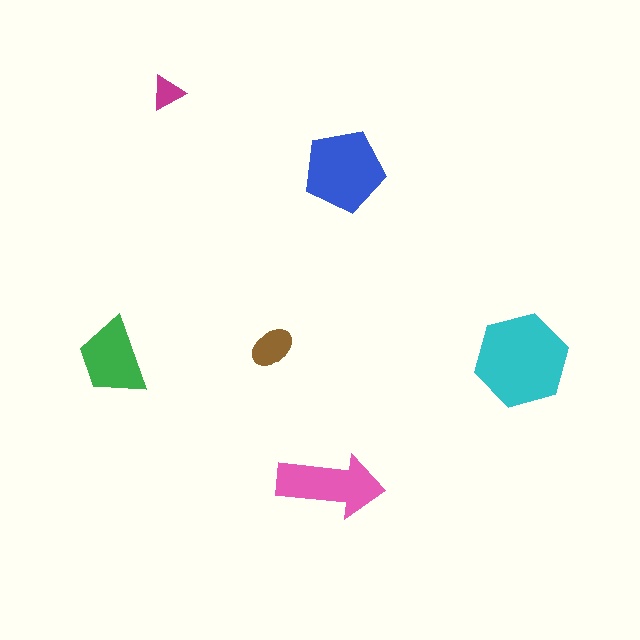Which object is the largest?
The cyan hexagon.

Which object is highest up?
The magenta triangle is topmost.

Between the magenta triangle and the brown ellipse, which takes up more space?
The brown ellipse.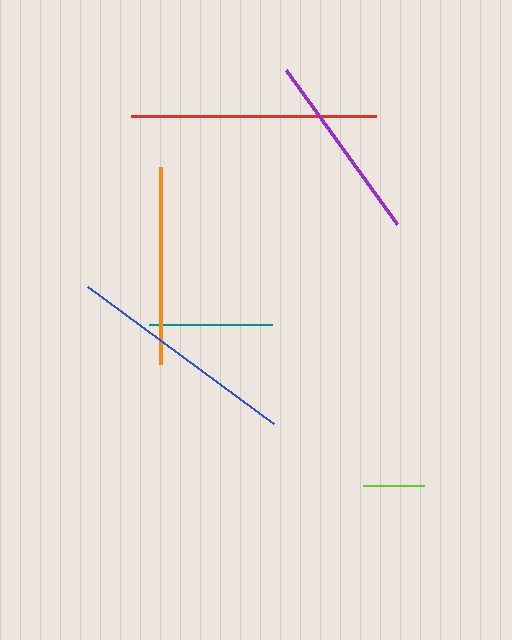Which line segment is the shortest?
The lime line is the shortest at approximately 61 pixels.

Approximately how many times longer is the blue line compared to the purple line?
The blue line is approximately 1.2 times the length of the purple line.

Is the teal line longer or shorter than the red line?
The red line is longer than the teal line.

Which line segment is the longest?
The red line is the longest at approximately 246 pixels.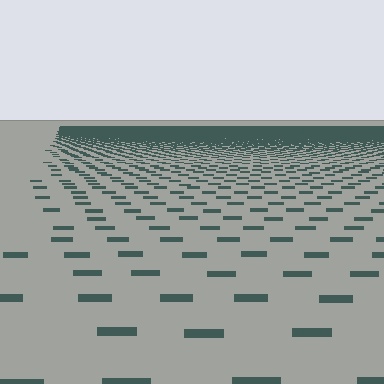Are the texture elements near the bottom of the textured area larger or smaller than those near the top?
Larger. Near the bottom, elements are closer to the viewer and appear at a bigger on-screen size.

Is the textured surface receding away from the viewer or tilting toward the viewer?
The surface is receding away from the viewer. Texture elements get smaller and denser toward the top.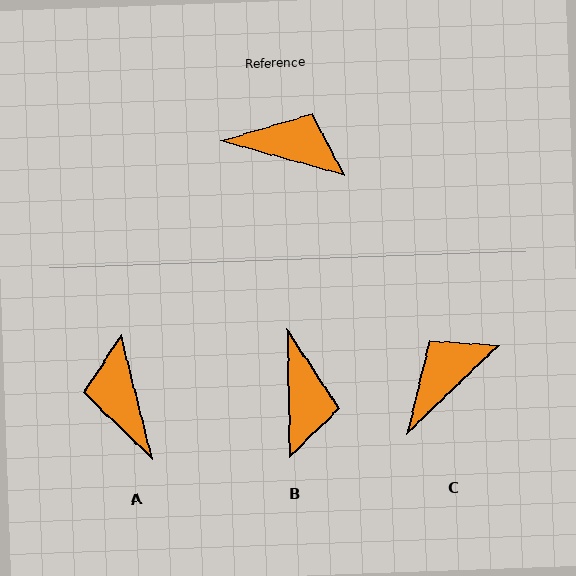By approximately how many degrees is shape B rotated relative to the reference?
Approximately 73 degrees clockwise.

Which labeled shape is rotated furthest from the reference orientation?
A, about 120 degrees away.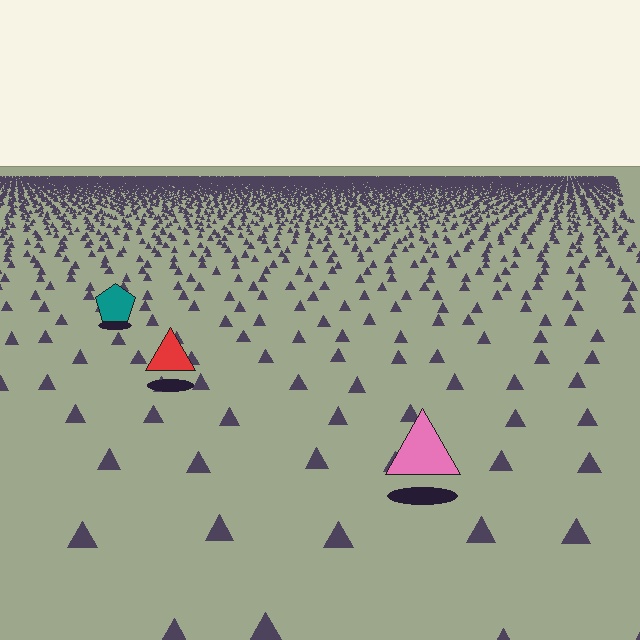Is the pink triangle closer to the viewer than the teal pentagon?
Yes. The pink triangle is closer — you can tell from the texture gradient: the ground texture is coarser near it.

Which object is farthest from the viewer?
The teal pentagon is farthest from the viewer. It appears smaller and the ground texture around it is denser.